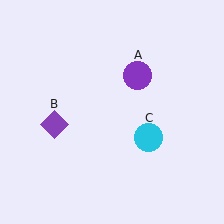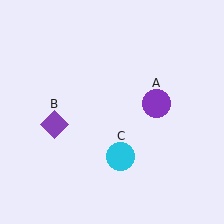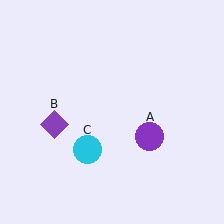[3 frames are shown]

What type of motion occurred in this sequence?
The purple circle (object A), cyan circle (object C) rotated clockwise around the center of the scene.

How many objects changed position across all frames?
2 objects changed position: purple circle (object A), cyan circle (object C).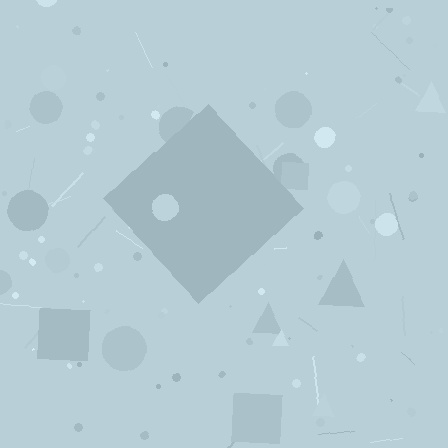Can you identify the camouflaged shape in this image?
The camouflaged shape is a diamond.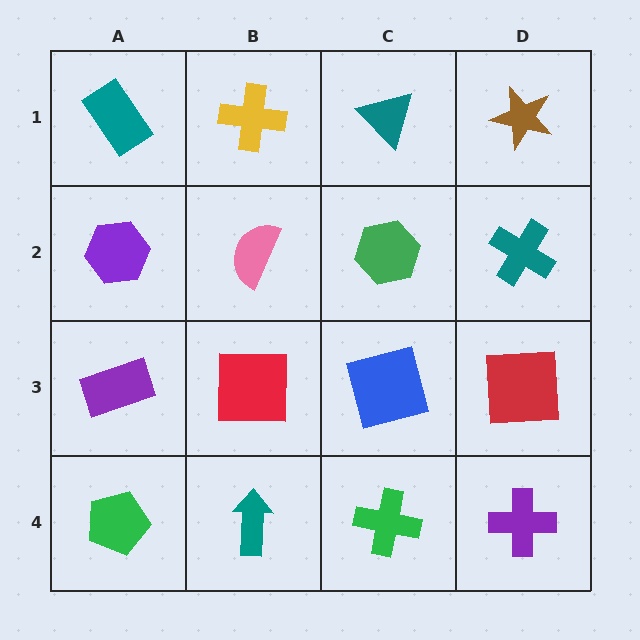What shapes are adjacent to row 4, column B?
A red square (row 3, column B), a green pentagon (row 4, column A), a green cross (row 4, column C).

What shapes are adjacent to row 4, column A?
A purple rectangle (row 3, column A), a teal arrow (row 4, column B).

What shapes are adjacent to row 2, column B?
A yellow cross (row 1, column B), a red square (row 3, column B), a purple hexagon (row 2, column A), a green hexagon (row 2, column C).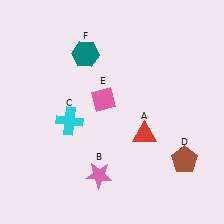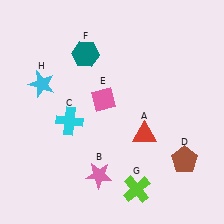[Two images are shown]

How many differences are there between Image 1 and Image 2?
There are 2 differences between the two images.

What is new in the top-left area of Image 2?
A cyan star (H) was added in the top-left area of Image 2.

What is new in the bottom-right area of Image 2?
A lime cross (G) was added in the bottom-right area of Image 2.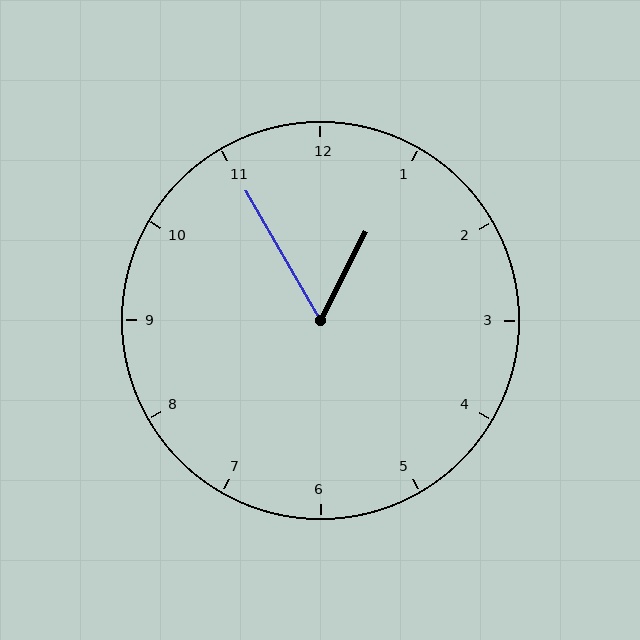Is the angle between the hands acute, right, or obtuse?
It is acute.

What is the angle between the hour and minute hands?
Approximately 58 degrees.